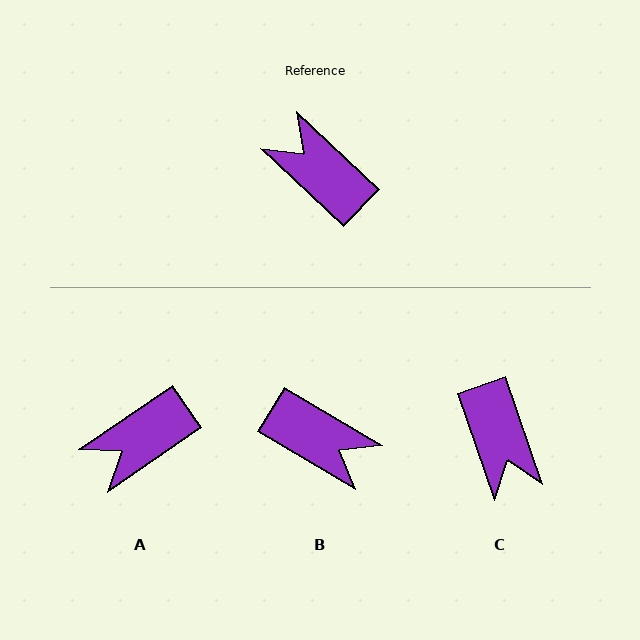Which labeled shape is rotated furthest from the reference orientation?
B, about 167 degrees away.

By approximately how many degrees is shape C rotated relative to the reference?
Approximately 152 degrees counter-clockwise.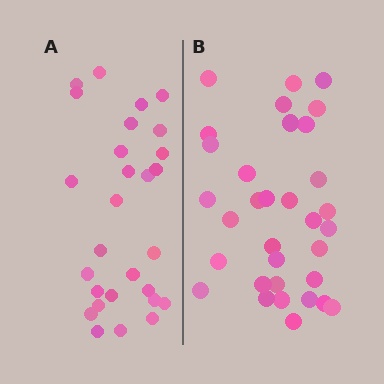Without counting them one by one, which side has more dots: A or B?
Region B (the right region) has more dots.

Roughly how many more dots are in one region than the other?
Region B has about 5 more dots than region A.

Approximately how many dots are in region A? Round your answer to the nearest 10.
About 30 dots. (The exact count is 28, which rounds to 30.)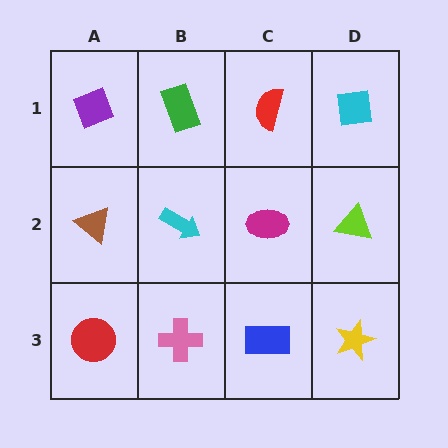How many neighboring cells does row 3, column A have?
2.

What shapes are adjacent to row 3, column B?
A cyan arrow (row 2, column B), a red circle (row 3, column A), a blue rectangle (row 3, column C).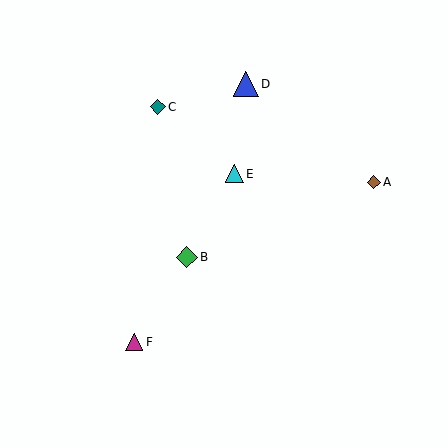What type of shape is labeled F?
Shape F is a magenta triangle.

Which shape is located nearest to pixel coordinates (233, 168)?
The cyan triangle (labeled E) at (234, 174) is nearest to that location.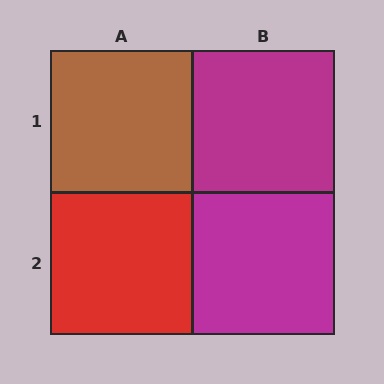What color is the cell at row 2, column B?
Magenta.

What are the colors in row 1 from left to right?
Brown, magenta.